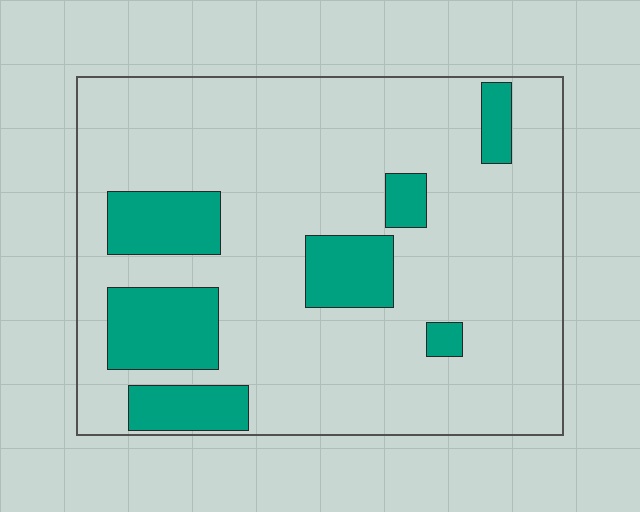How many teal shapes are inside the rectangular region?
7.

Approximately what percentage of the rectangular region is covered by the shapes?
Approximately 20%.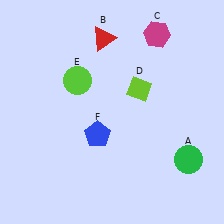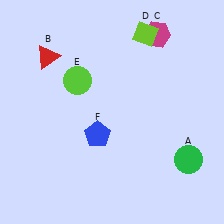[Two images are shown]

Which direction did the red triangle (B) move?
The red triangle (B) moved left.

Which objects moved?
The objects that moved are: the red triangle (B), the lime diamond (D).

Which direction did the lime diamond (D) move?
The lime diamond (D) moved up.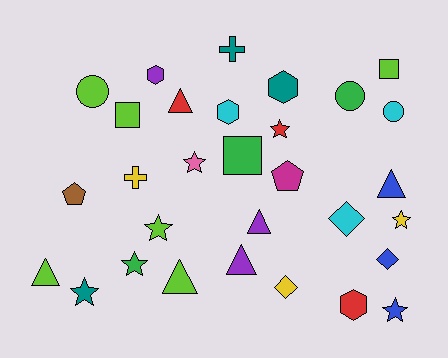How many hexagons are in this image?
There are 4 hexagons.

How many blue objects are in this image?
There are 3 blue objects.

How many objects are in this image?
There are 30 objects.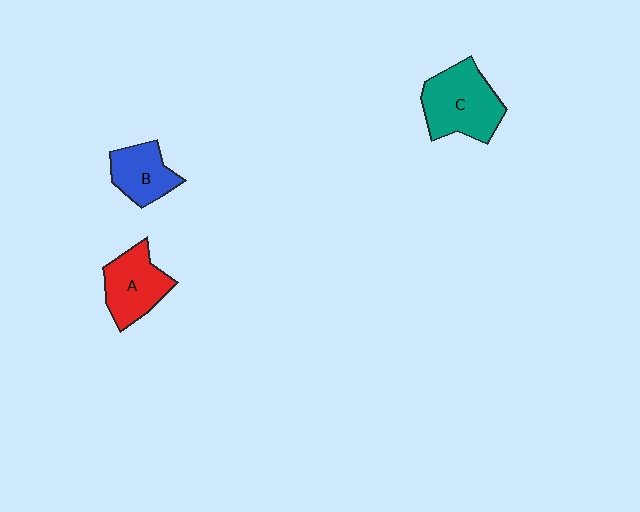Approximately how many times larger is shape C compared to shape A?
Approximately 1.3 times.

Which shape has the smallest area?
Shape B (blue).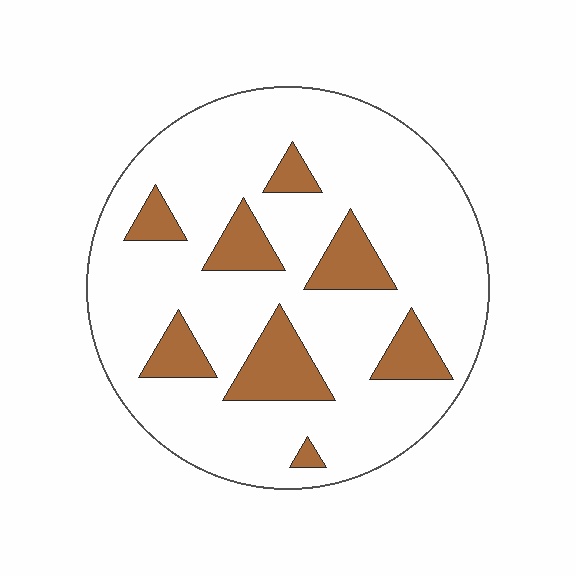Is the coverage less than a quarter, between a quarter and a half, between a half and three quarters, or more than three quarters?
Less than a quarter.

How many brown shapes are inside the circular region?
8.